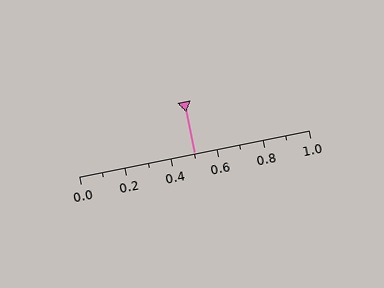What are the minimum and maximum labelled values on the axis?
The axis runs from 0.0 to 1.0.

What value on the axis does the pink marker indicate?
The marker indicates approximately 0.5.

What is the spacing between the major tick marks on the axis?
The major ticks are spaced 0.2 apart.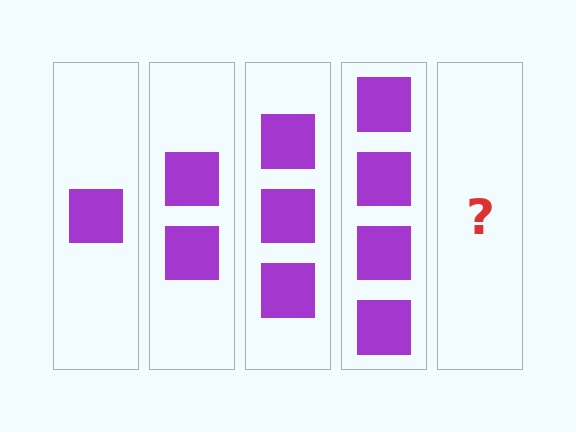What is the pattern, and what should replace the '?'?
The pattern is that each step adds one more square. The '?' should be 5 squares.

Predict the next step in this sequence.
The next step is 5 squares.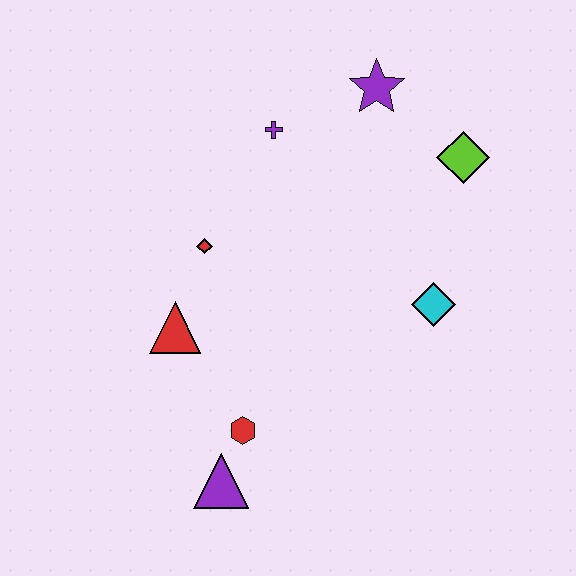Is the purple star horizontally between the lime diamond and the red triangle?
Yes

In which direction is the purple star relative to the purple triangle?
The purple star is above the purple triangle.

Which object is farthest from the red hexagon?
The purple star is farthest from the red hexagon.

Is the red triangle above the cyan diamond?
No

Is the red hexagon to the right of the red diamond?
Yes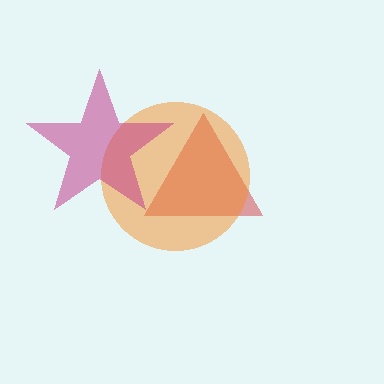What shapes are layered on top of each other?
The layered shapes are: a red triangle, an orange circle, a magenta star.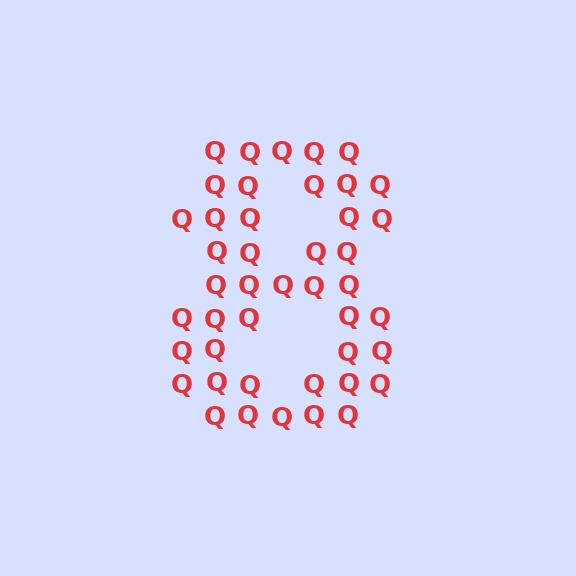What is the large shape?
The large shape is the digit 8.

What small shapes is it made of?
It is made of small letter Q's.